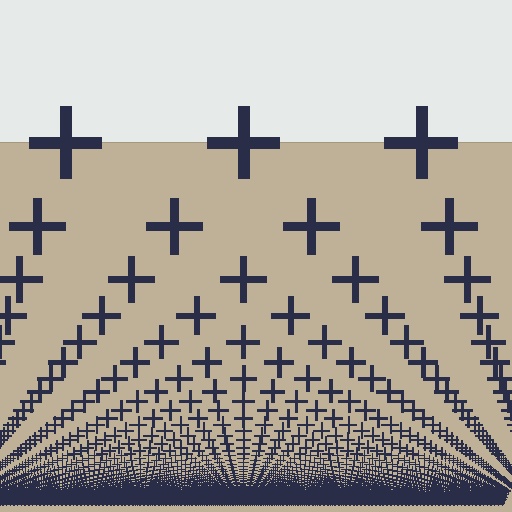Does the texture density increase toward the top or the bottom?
Density increases toward the bottom.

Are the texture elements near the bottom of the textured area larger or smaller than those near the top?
Smaller. The gradient is inverted — elements near the bottom are smaller and denser.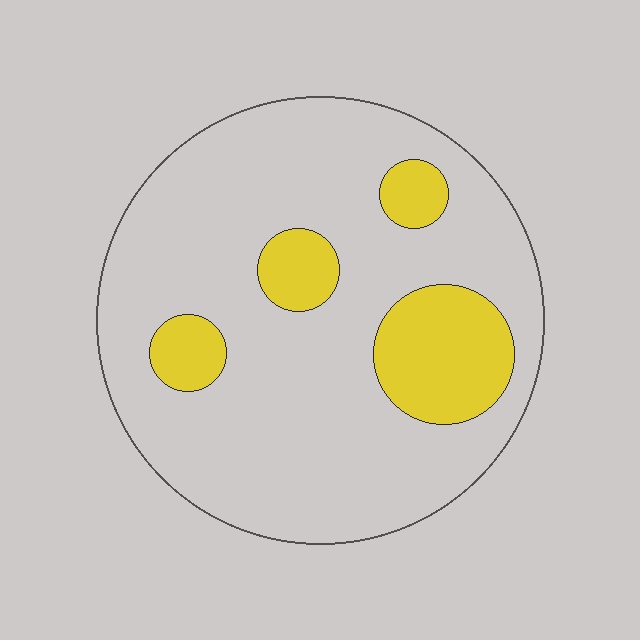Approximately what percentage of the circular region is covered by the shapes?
Approximately 20%.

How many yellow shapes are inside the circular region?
4.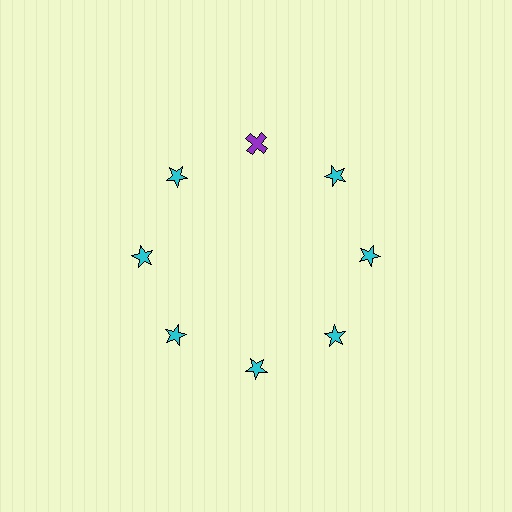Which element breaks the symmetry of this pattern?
The purple cross at roughly the 12 o'clock position breaks the symmetry. All other shapes are cyan stars.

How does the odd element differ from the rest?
It differs in both color (purple instead of cyan) and shape (cross instead of star).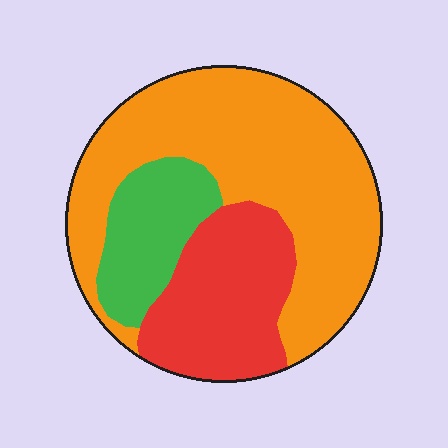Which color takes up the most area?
Orange, at roughly 55%.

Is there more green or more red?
Red.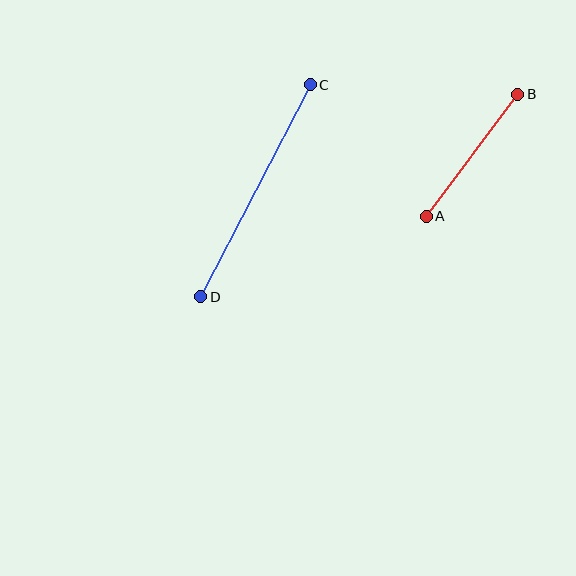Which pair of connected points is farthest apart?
Points C and D are farthest apart.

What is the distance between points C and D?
The distance is approximately 238 pixels.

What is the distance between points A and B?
The distance is approximately 152 pixels.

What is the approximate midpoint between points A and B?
The midpoint is at approximately (472, 155) pixels.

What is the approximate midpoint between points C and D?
The midpoint is at approximately (256, 191) pixels.